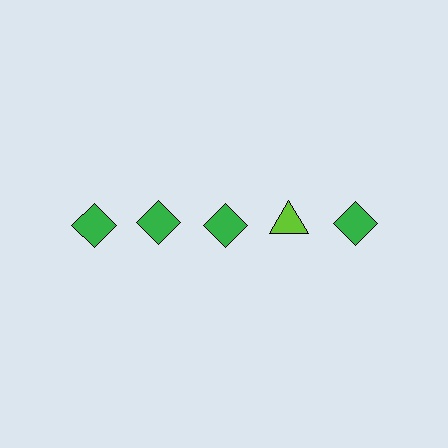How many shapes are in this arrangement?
There are 5 shapes arranged in a grid pattern.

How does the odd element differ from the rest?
It differs in both color (lime instead of green) and shape (triangle instead of diamond).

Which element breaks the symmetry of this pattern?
The lime triangle in the top row, second from right column breaks the symmetry. All other shapes are green diamonds.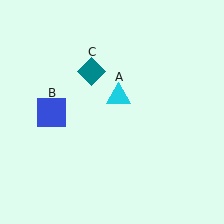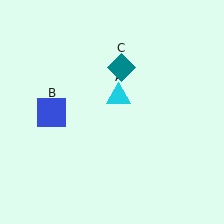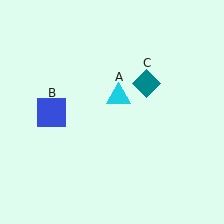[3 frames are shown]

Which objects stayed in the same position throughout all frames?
Cyan triangle (object A) and blue square (object B) remained stationary.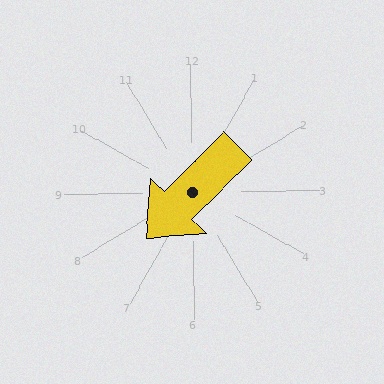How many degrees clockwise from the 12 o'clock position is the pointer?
Approximately 226 degrees.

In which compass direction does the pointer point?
Southwest.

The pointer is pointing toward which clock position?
Roughly 8 o'clock.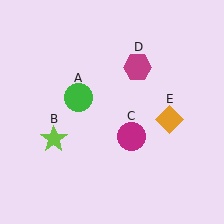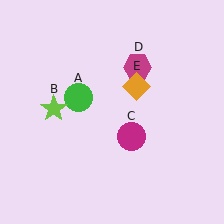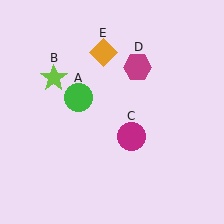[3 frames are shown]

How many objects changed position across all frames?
2 objects changed position: lime star (object B), orange diamond (object E).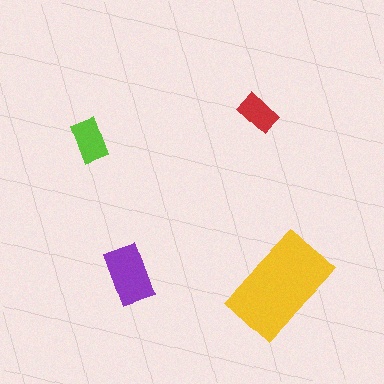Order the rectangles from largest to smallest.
the yellow one, the purple one, the lime one, the red one.